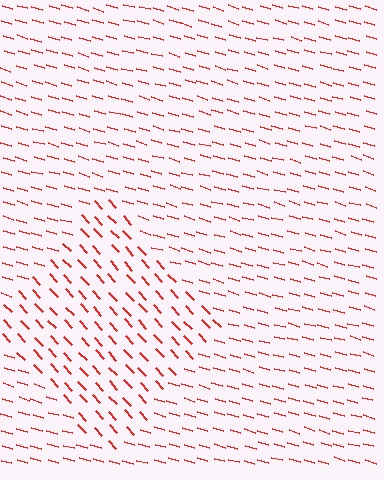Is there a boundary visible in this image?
Yes, there is a texture boundary formed by a change in line orientation.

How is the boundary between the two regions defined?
The boundary is defined purely by a change in line orientation (approximately 31 degrees difference). All lines are the same color and thickness.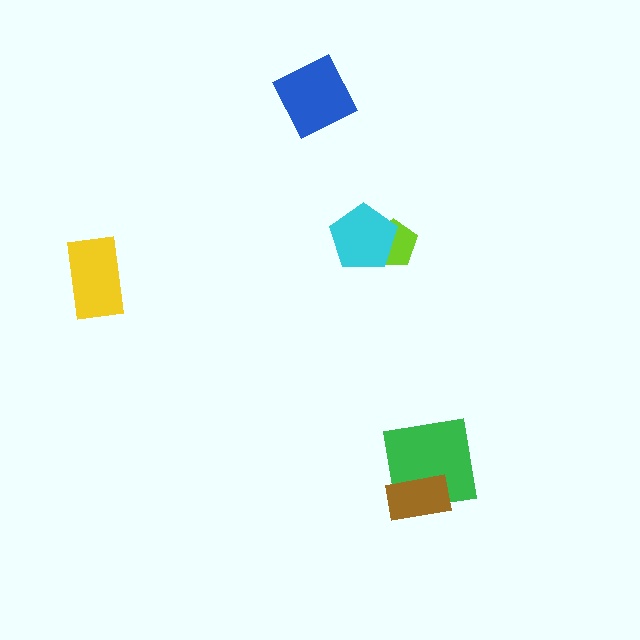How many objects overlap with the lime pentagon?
1 object overlaps with the lime pentagon.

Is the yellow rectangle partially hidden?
No, no other shape covers it.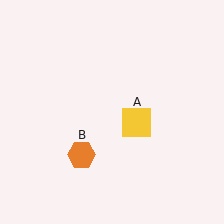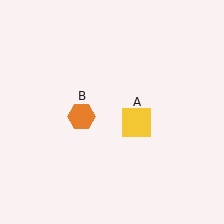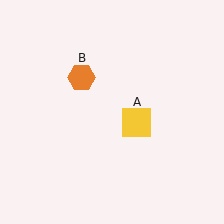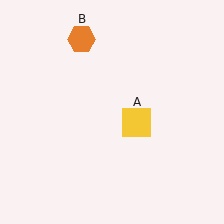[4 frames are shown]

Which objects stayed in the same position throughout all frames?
Yellow square (object A) remained stationary.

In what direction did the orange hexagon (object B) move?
The orange hexagon (object B) moved up.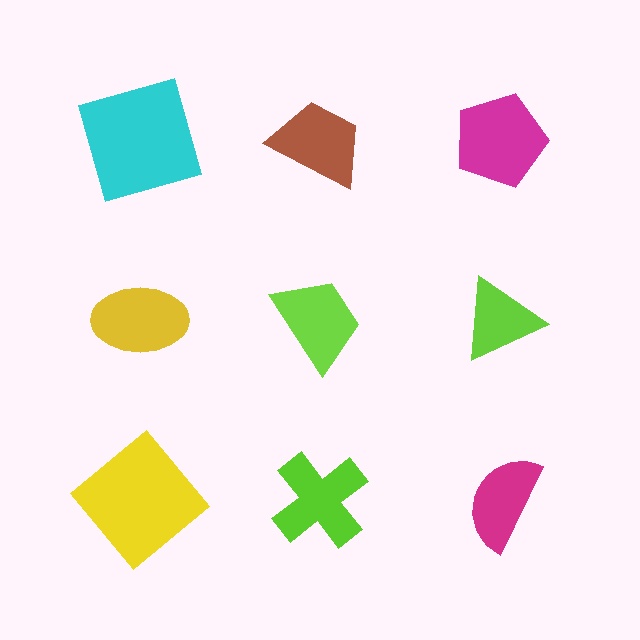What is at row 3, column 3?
A magenta semicircle.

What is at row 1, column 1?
A cyan square.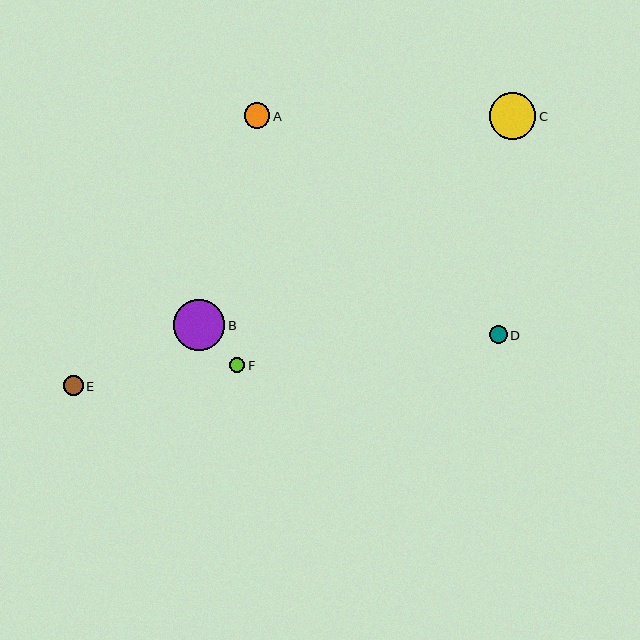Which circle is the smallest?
Circle F is the smallest with a size of approximately 15 pixels.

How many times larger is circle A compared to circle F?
Circle A is approximately 1.7 times the size of circle F.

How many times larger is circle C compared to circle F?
Circle C is approximately 3.1 times the size of circle F.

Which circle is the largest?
Circle B is the largest with a size of approximately 51 pixels.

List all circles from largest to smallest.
From largest to smallest: B, C, A, E, D, F.